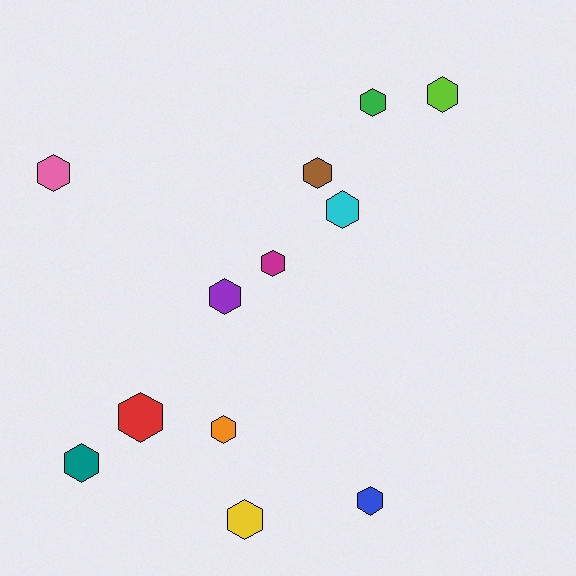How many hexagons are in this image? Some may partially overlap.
There are 12 hexagons.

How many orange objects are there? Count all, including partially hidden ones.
There is 1 orange object.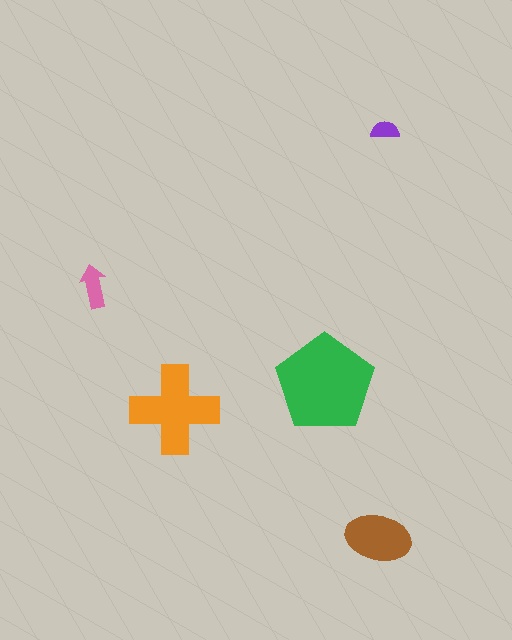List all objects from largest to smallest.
The green pentagon, the orange cross, the brown ellipse, the pink arrow, the purple semicircle.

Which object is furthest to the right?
The purple semicircle is rightmost.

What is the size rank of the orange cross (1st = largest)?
2nd.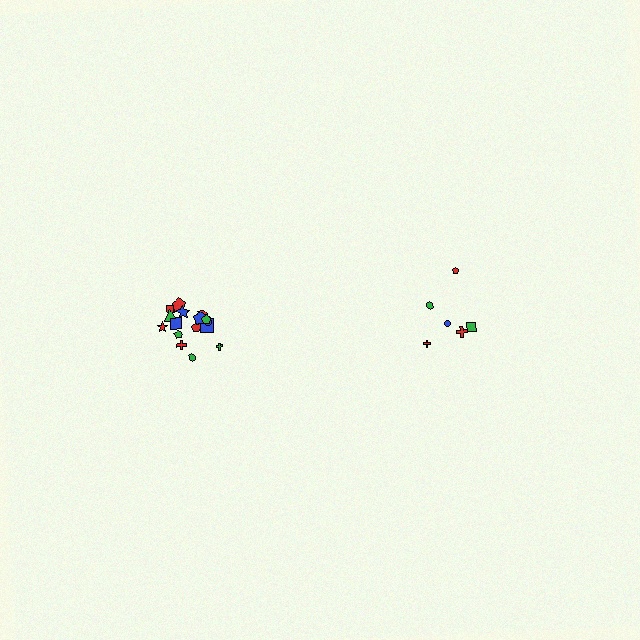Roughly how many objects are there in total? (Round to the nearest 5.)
Roughly 25 objects in total.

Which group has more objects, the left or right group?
The left group.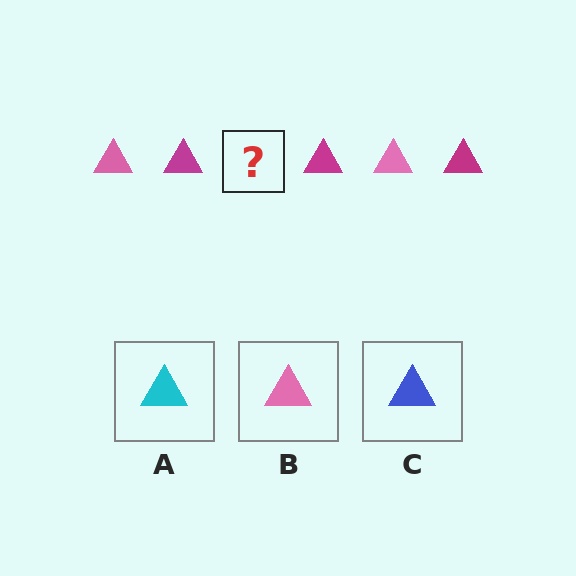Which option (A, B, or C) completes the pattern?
B.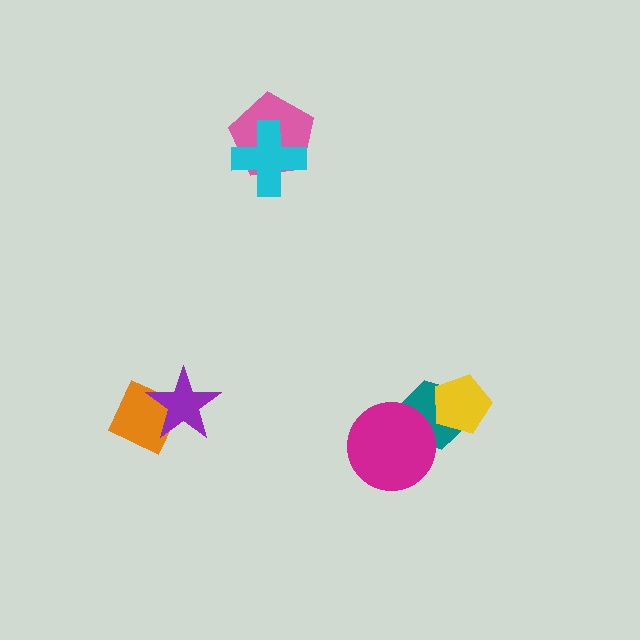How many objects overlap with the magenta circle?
1 object overlaps with the magenta circle.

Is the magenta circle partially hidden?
No, no other shape covers it.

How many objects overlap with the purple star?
1 object overlaps with the purple star.